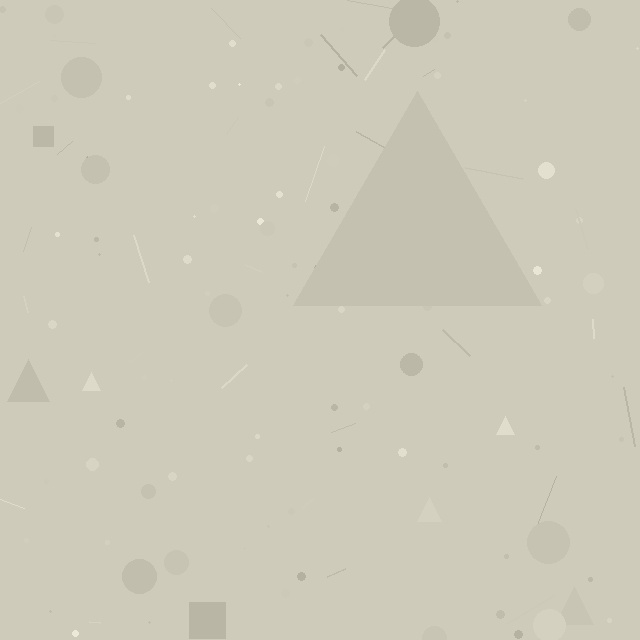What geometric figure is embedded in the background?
A triangle is embedded in the background.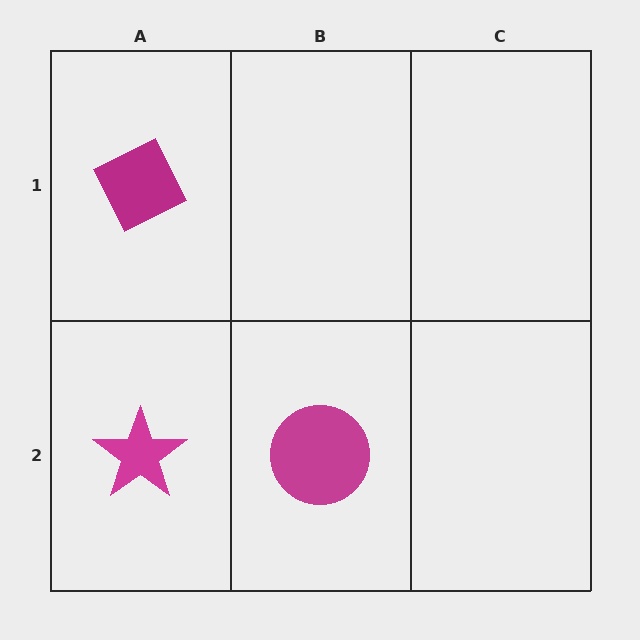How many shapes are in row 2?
2 shapes.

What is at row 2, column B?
A magenta circle.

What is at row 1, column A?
A magenta diamond.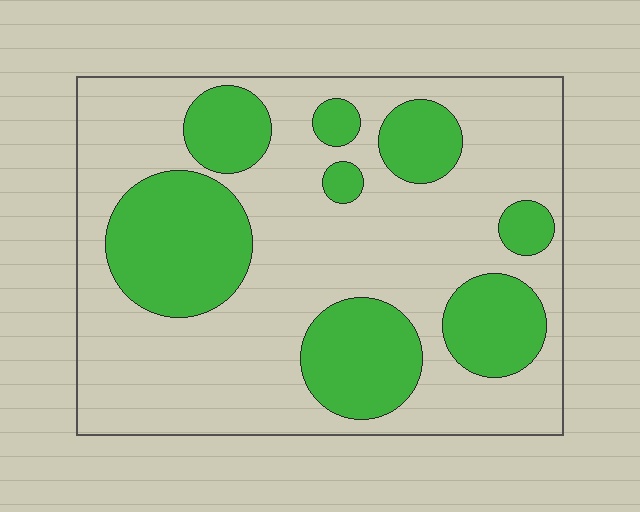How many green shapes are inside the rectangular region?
8.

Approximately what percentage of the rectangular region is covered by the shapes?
Approximately 30%.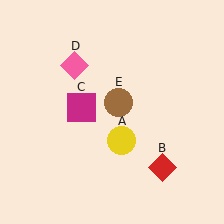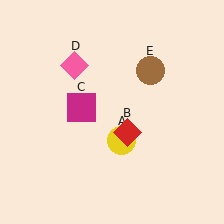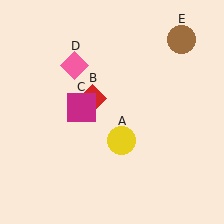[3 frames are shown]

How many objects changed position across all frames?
2 objects changed position: red diamond (object B), brown circle (object E).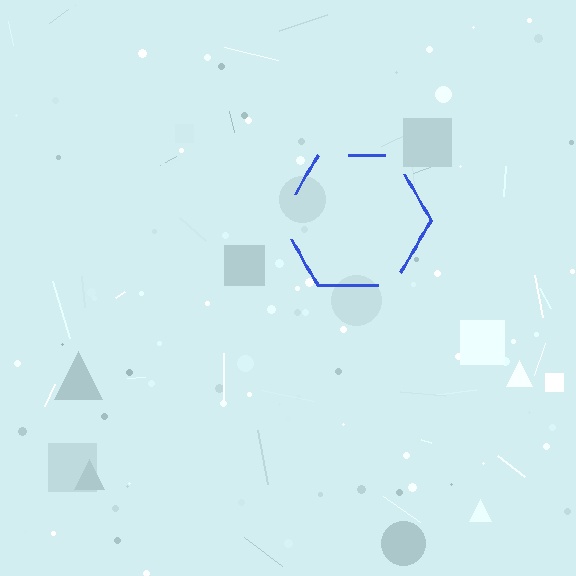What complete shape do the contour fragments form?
The contour fragments form a hexagon.